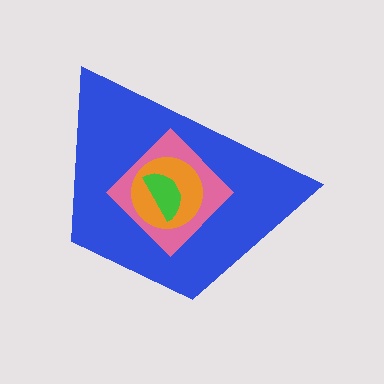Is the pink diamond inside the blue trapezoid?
Yes.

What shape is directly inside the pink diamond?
The orange circle.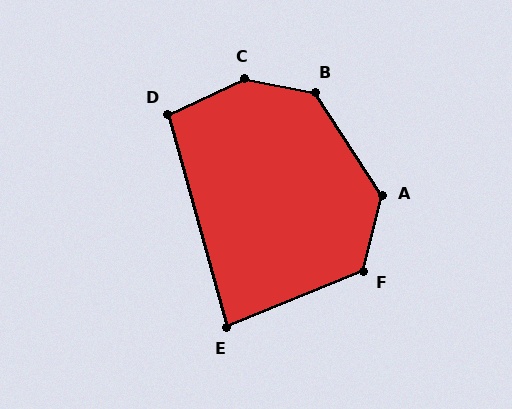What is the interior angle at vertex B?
Approximately 134 degrees (obtuse).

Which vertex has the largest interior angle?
C, at approximately 144 degrees.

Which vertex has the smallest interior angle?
E, at approximately 83 degrees.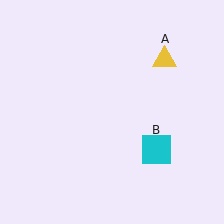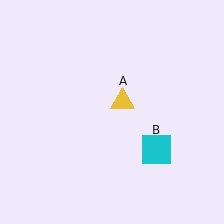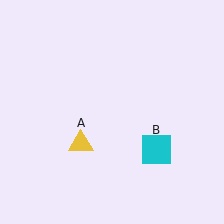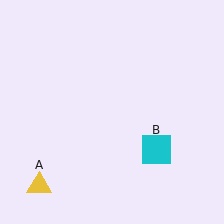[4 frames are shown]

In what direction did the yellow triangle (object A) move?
The yellow triangle (object A) moved down and to the left.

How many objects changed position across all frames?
1 object changed position: yellow triangle (object A).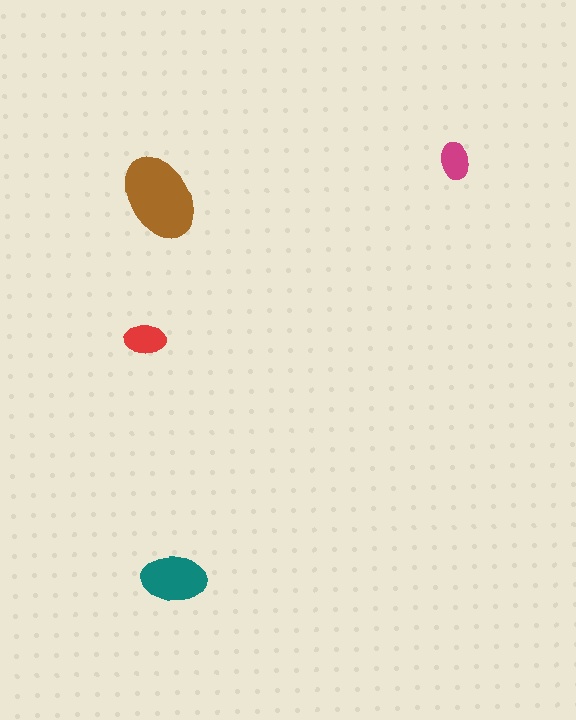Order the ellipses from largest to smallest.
the brown one, the teal one, the red one, the magenta one.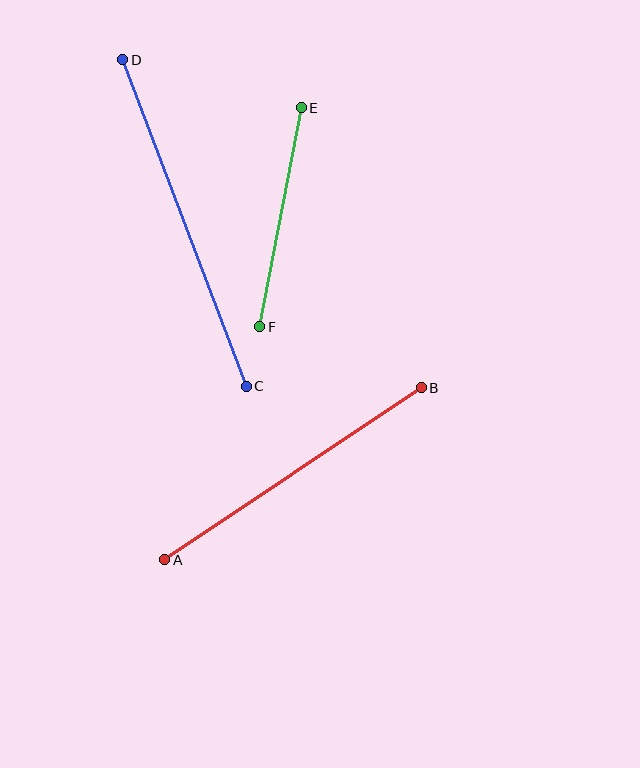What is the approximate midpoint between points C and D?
The midpoint is at approximately (184, 223) pixels.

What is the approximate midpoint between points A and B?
The midpoint is at approximately (293, 474) pixels.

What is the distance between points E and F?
The distance is approximately 223 pixels.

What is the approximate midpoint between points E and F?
The midpoint is at approximately (281, 217) pixels.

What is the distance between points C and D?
The distance is approximately 349 pixels.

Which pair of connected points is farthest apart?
Points C and D are farthest apart.